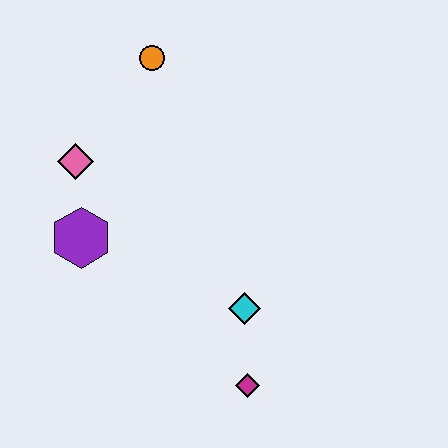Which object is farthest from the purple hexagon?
The magenta diamond is farthest from the purple hexagon.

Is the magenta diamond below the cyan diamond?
Yes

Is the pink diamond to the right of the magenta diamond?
No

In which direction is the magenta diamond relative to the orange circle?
The magenta diamond is below the orange circle.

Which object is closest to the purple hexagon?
The pink diamond is closest to the purple hexagon.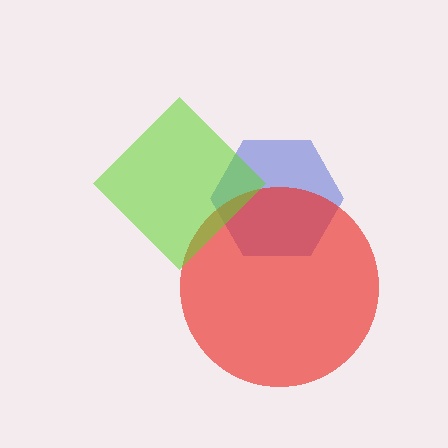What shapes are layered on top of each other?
The layered shapes are: a blue hexagon, a red circle, a lime diamond.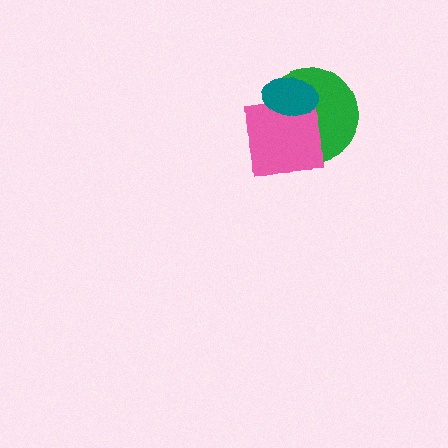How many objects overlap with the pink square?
2 objects overlap with the pink square.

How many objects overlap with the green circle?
2 objects overlap with the green circle.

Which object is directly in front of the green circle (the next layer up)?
The pink square is directly in front of the green circle.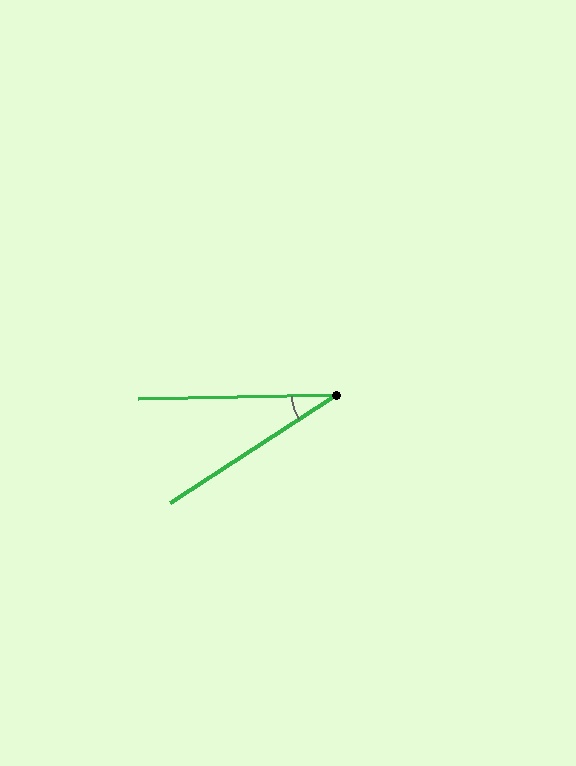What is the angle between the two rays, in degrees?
Approximately 32 degrees.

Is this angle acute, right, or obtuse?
It is acute.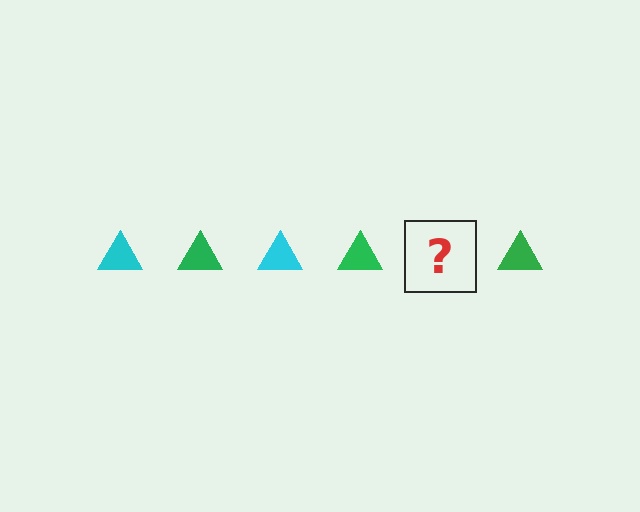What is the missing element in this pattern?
The missing element is a cyan triangle.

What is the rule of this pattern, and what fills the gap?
The rule is that the pattern cycles through cyan, green triangles. The gap should be filled with a cyan triangle.